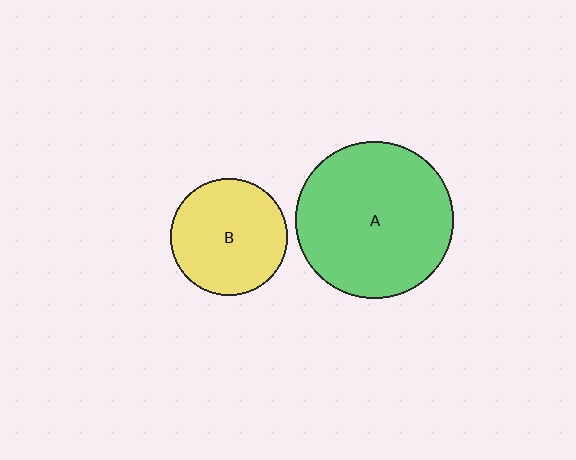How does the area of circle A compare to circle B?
Approximately 1.8 times.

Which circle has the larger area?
Circle A (green).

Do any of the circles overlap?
No, none of the circles overlap.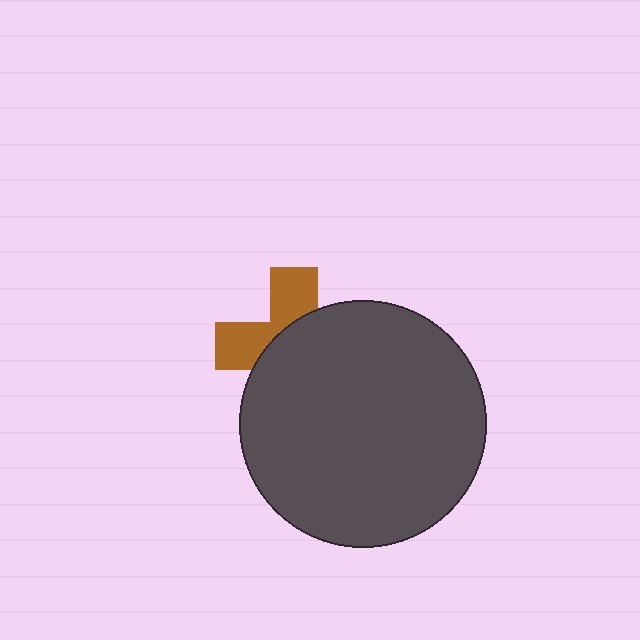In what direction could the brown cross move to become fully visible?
The brown cross could move toward the upper-left. That would shift it out from behind the dark gray circle entirely.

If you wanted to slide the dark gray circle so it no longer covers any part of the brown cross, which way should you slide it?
Slide it toward the lower-right — that is the most direct way to separate the two shapes.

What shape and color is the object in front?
The object in front is a dark gray circle.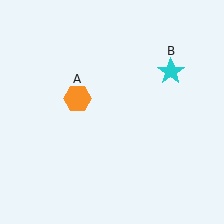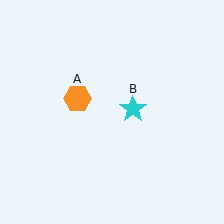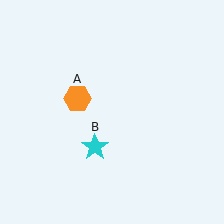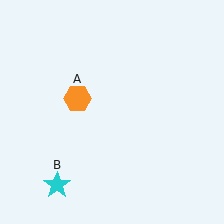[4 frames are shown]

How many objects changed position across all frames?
1 object changed position: cyan star (object B).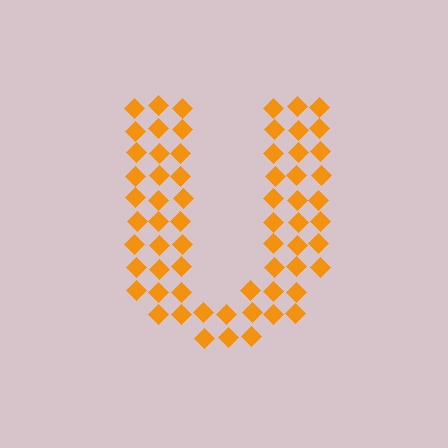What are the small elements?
The small elements are diamonds.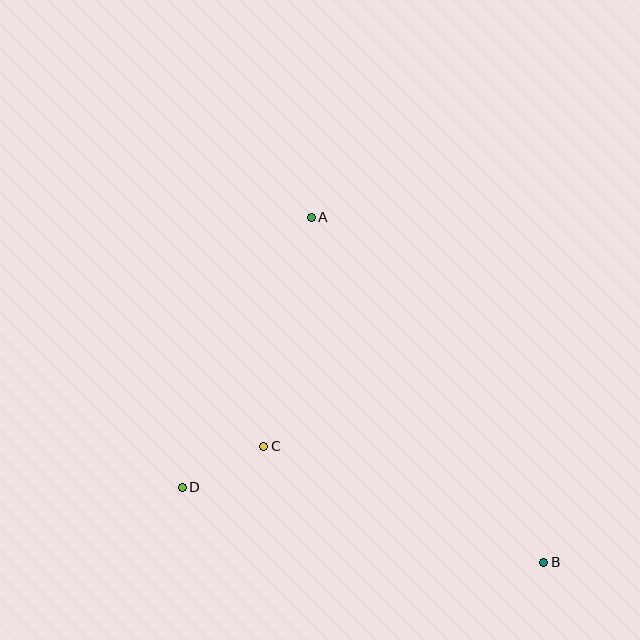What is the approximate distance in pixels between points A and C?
The distance between A and C is approximately 234 pixels.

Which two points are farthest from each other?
Points A and B are farthest from each other.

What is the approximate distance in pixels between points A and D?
The distance between A and D is approximately 299 pixels.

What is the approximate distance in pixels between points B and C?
The distance between B and C is approximately 303 pixels.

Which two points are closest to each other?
Points C and D are closest to each other.